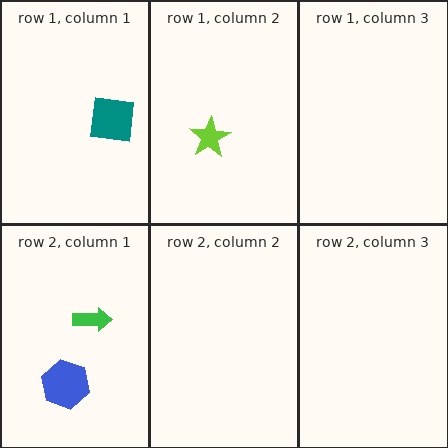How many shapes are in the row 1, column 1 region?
1.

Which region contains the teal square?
The row 1, column 1 region.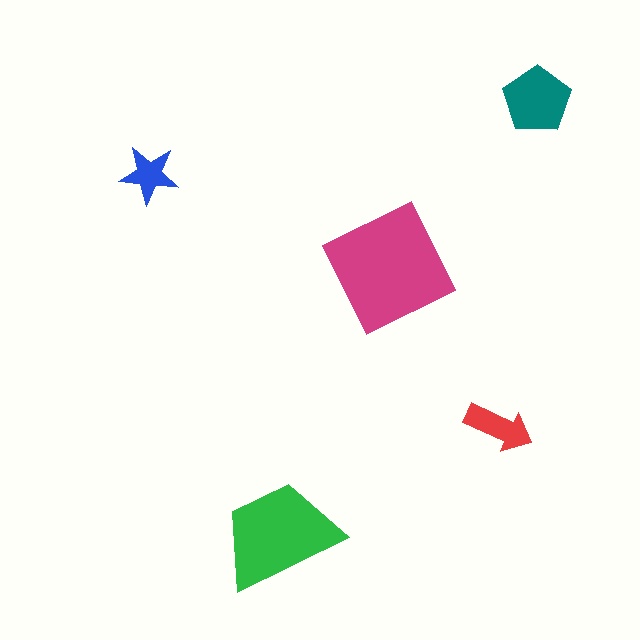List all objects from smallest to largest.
The blue star, the red arrow, the teal pentagon, the green trapezoid, the magenta square.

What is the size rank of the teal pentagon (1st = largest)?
3rd.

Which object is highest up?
The teal pentagon is topmost.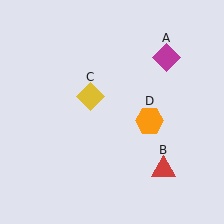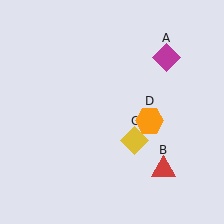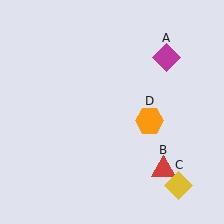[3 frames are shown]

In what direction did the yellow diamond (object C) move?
The yellow diamond (object C) moved down and to the right.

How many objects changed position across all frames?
1 object changed position: yellow diamond (object C).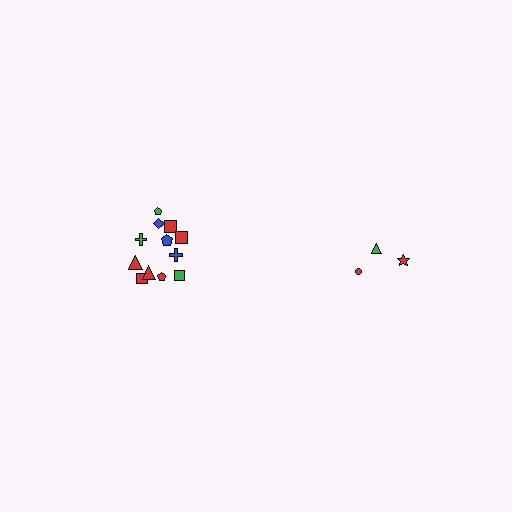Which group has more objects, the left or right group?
The left group.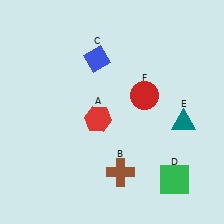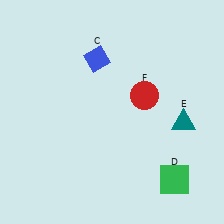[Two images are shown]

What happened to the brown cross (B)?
The brown cross (B) was removed in Image 2. It was in the bottom-right area of Image 1.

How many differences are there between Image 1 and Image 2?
There are 2 differences between the two images.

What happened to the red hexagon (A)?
The red hexagon (A) was removed in Image 2. It was in the bottom-left area of Image 1.